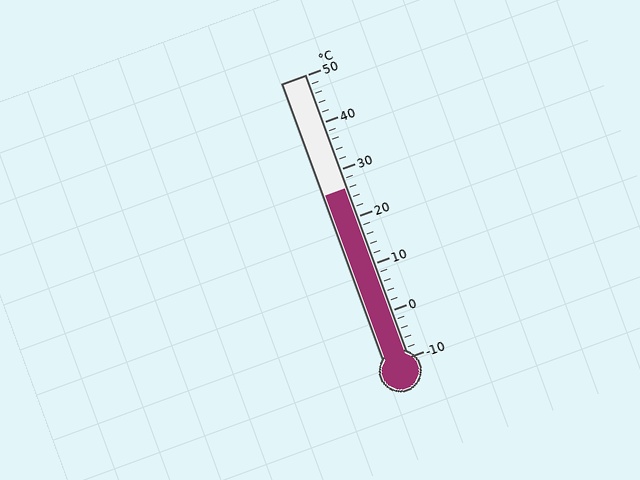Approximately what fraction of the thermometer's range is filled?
The thermometer is filled to approximately 60% of its range.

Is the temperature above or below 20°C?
The temperature is above 20°C.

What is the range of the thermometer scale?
The thermometer scale ranges from -10°C to 50°C.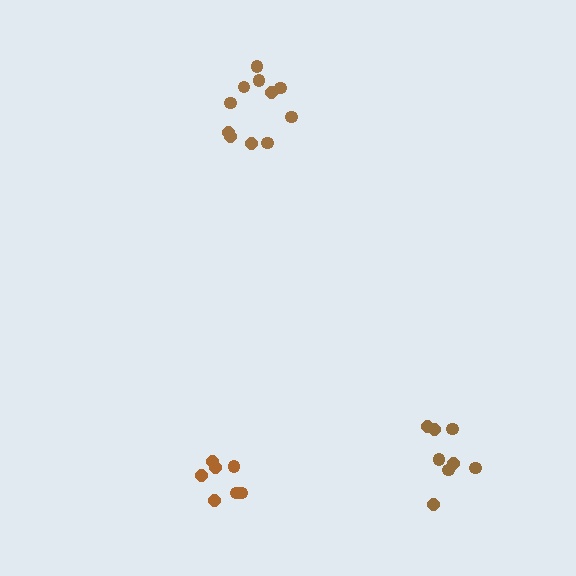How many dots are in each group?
Group 1: 11 dots, Group 2: 7 dots, Group 3: 8 dots (26 total).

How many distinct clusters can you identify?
There are 3 distinct clusters.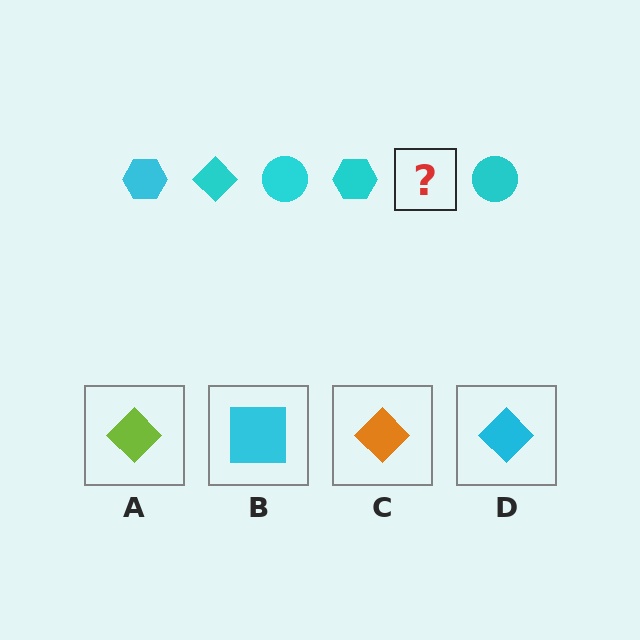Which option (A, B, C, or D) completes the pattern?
D.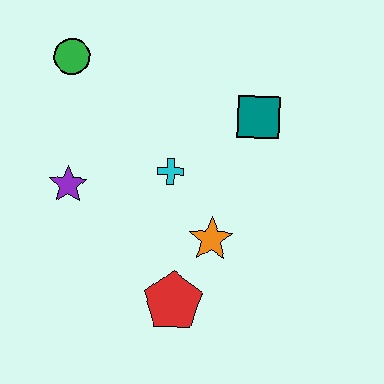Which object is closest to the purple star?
The cyan cross is closest to the purple star.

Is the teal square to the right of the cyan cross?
Yes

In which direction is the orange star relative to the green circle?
The orange star is below the green circle.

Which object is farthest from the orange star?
The green circle is farthest from the orange star.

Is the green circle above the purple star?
Yes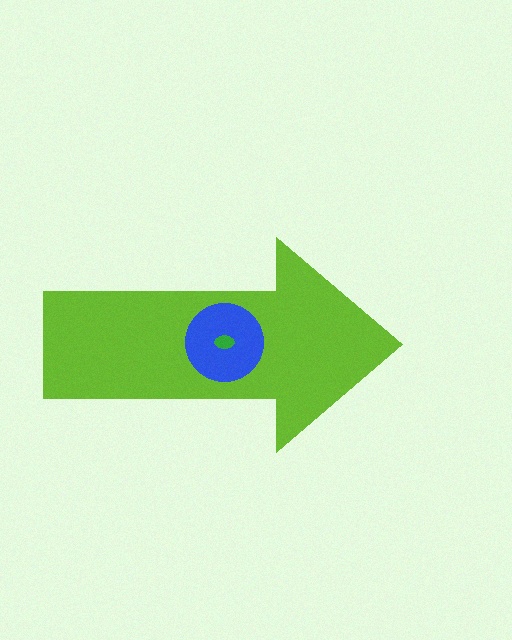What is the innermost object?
The green ellipse.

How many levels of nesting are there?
3.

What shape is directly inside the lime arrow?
The blue circle.